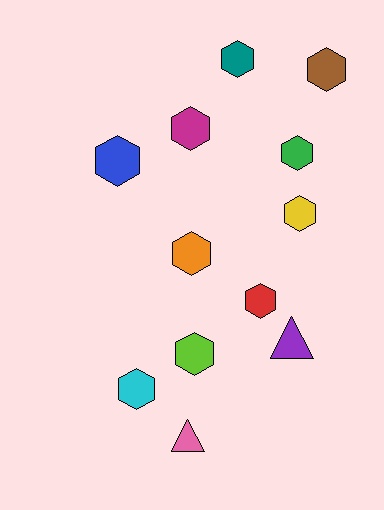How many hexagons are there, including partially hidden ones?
There are 10 hexagons.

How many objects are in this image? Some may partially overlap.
There are 12 objects.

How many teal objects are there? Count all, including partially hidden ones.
There is 1 teal object.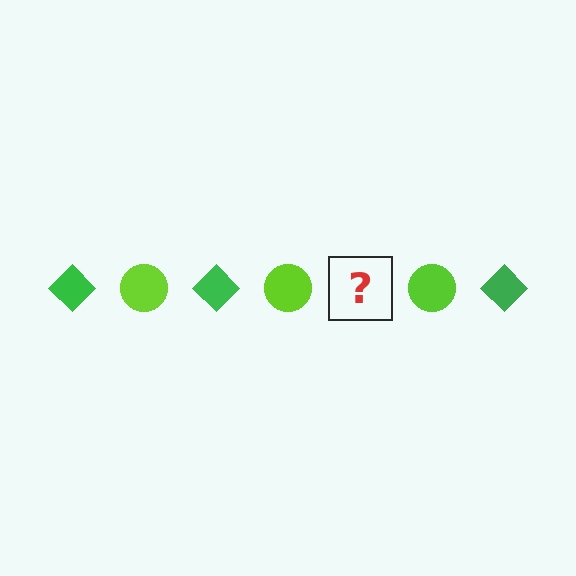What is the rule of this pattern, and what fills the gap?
The rule is that the pattern alternates between green diamond and lime circle. The gap should be filled with a green diamond.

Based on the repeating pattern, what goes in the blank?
The blank should be a green diamond.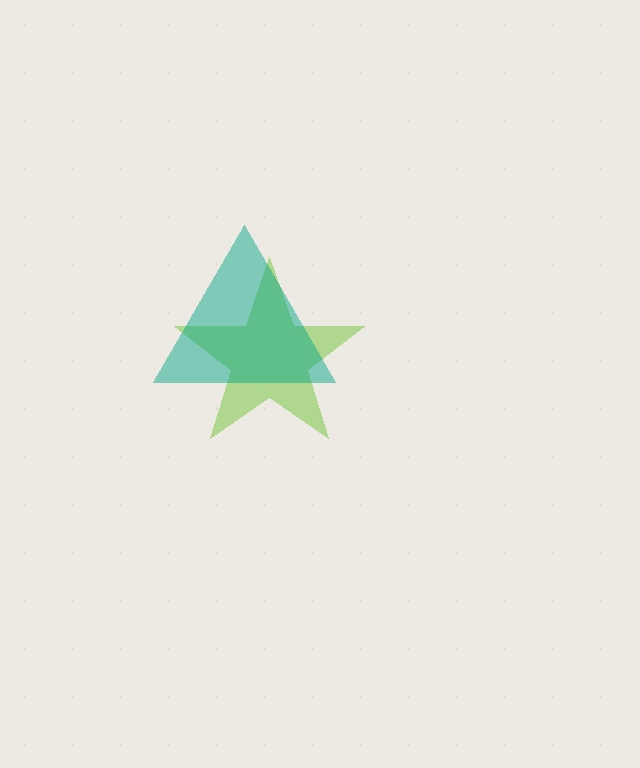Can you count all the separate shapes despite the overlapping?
Yes, there are 2 separate shapes.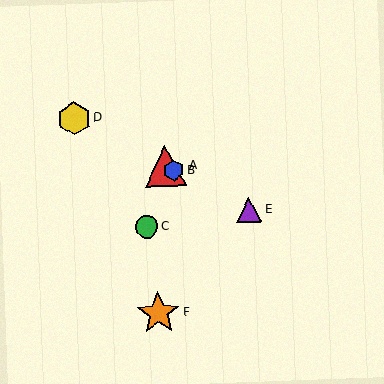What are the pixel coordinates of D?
Object D is at (74, 118).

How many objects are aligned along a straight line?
4 objects (A, B, D, E) are aligned along a straight line.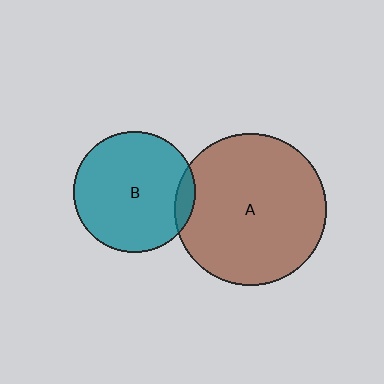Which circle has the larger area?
Circle A (brown).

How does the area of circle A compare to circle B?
Approximately 1.6 times.